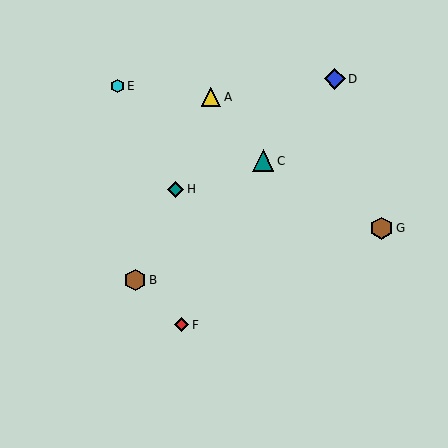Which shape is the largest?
The brown hexagon (labeled G) is the largest.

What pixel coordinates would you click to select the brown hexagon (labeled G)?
Click at (381, 228) to select the brown hexagon G.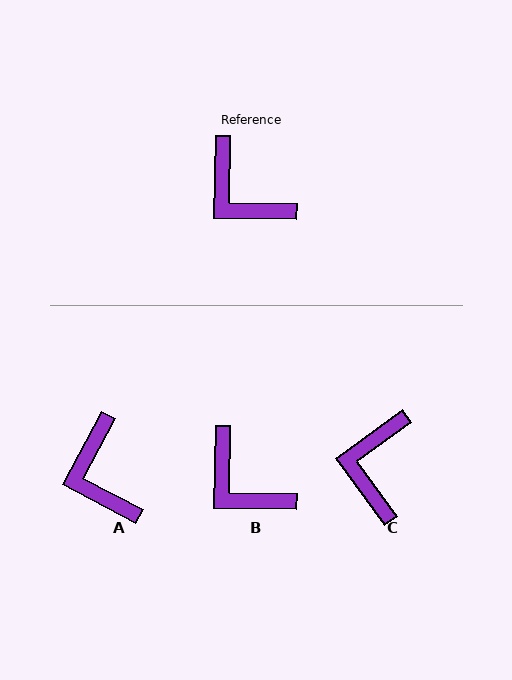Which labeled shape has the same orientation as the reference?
B.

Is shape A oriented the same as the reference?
No, it is off by about 27 degrees.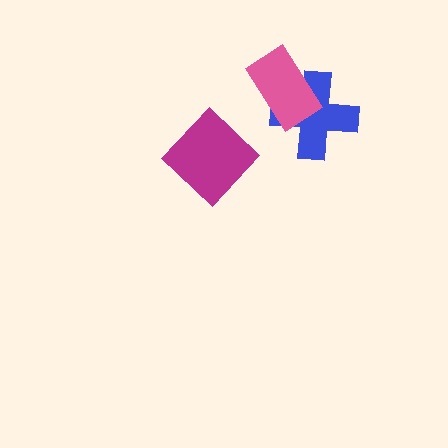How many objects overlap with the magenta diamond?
0 objects overlap with the magenta diamond.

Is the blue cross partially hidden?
Yes, it is partially covered by another shape.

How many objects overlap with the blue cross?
1 object overlaps with the blue cross.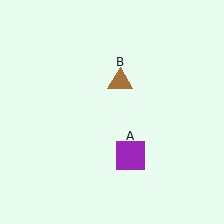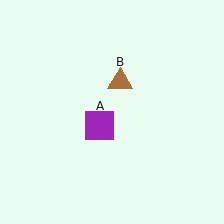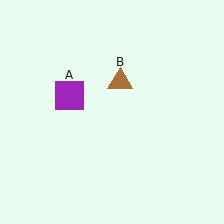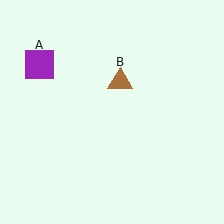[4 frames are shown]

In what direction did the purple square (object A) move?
The purple square (object A) moved up and to the left.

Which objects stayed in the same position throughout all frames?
Brown triangle (object B) remained stationary.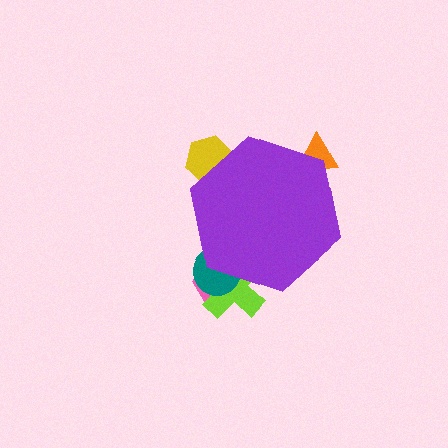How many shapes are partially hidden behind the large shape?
5 shapes are partially hidden.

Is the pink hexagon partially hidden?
Yes, the pink hexagon is partially hidden behind the purple hexagon.